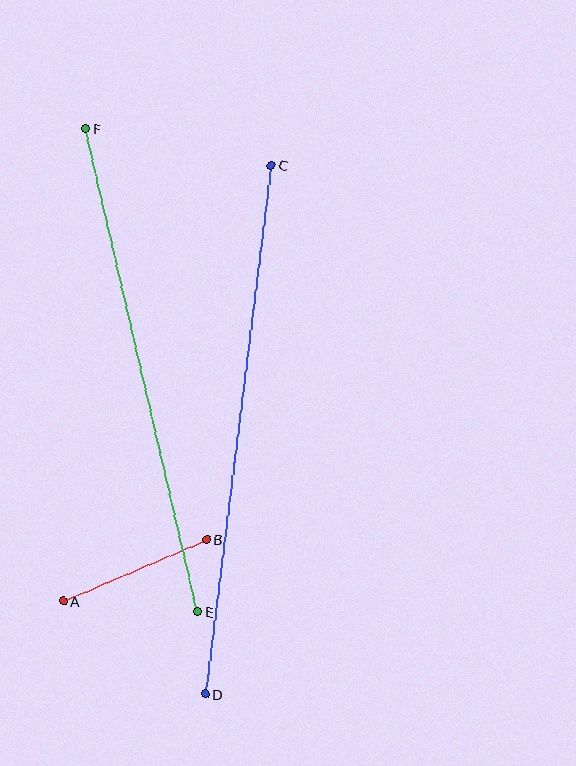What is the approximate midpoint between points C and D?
The midpoint is at approximately (238, 430) pixels.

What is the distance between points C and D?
The distance is approximately 533 pixels.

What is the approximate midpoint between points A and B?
The midpoint is at approximately (135, 570) pixels.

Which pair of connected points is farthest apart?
Points C and D are farthest apart.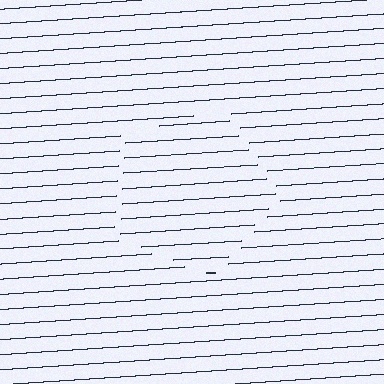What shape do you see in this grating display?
An illusory pentagon. The interior of the shape contains the same grating, shifted by half a period — the contour is defined by the phase discontinuity where line-ends from the inner and outer gratings abut.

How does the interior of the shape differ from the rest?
The interior of the shape contains the same grating, shifted by half a period — the contour is defined by the phase discontinuity where line-ends from the inner and outer gratings abut.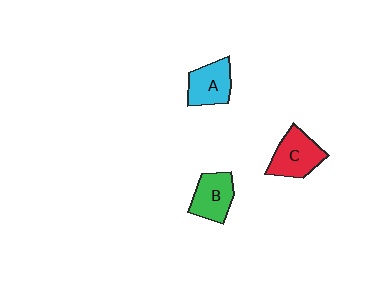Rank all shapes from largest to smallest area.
From largest to smallest: C (red), B (green), A (cyan).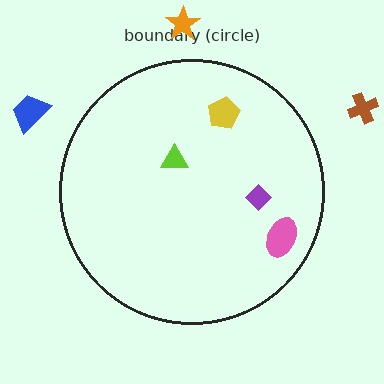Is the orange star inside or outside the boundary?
Outside.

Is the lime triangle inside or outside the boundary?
Inside.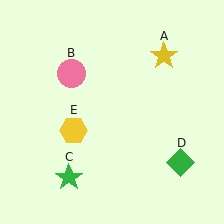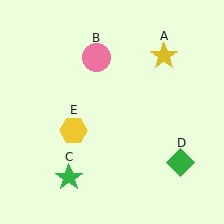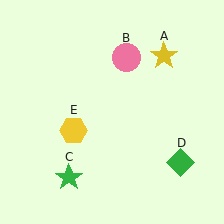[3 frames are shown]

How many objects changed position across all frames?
1 object changed position: pink circle (object B).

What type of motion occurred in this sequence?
The pink circle (object B) rotated clockwise around the center of the scene.